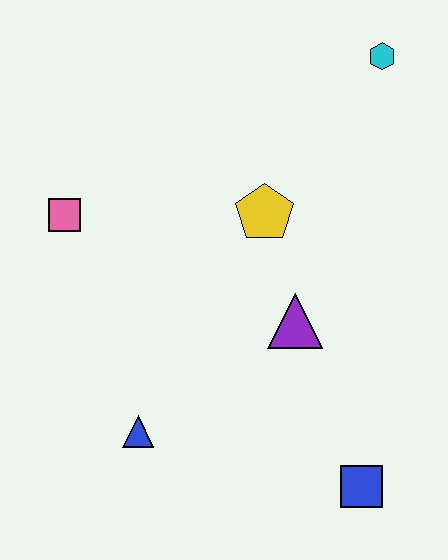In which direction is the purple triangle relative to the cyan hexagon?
The purple triangle is below the cyan hexagon.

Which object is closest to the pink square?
The yellow pentagon is closest to the pink square.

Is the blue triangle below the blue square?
No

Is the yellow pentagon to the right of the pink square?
Yes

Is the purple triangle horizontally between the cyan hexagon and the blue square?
No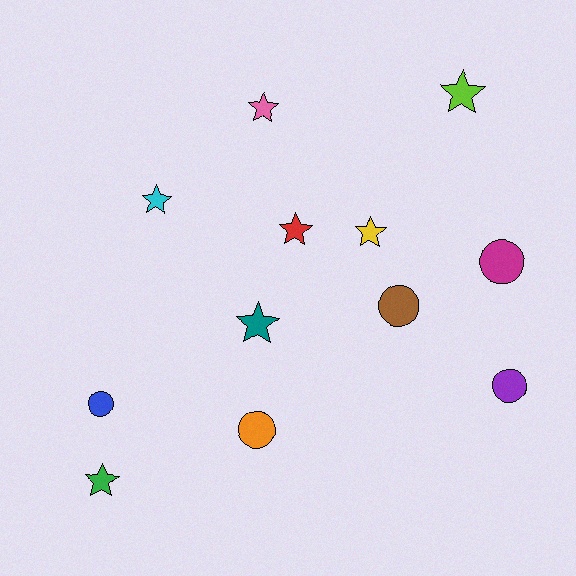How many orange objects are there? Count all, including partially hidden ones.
There is 1 orange object.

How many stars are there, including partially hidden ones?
There are 7 stars.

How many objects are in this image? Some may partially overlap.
There are 12 objects.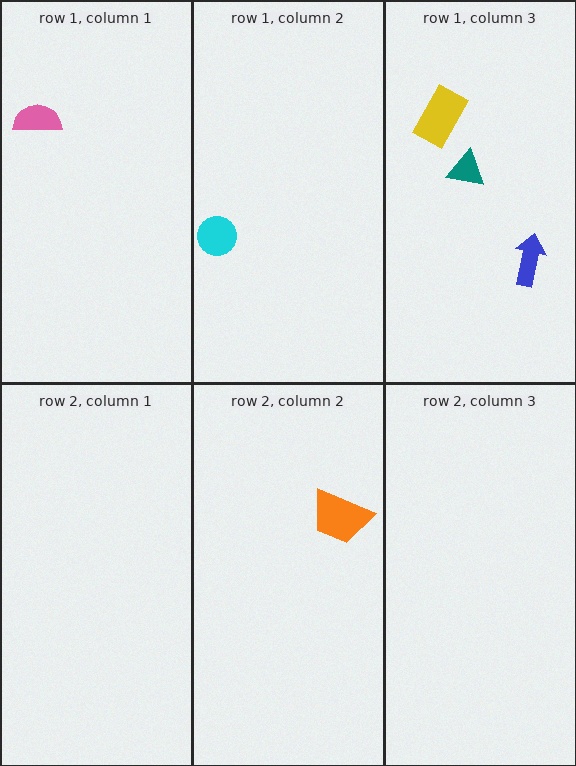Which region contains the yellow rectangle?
The row 1, column 3 region.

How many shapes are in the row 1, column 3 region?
3.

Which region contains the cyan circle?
The row 1, column 2 region.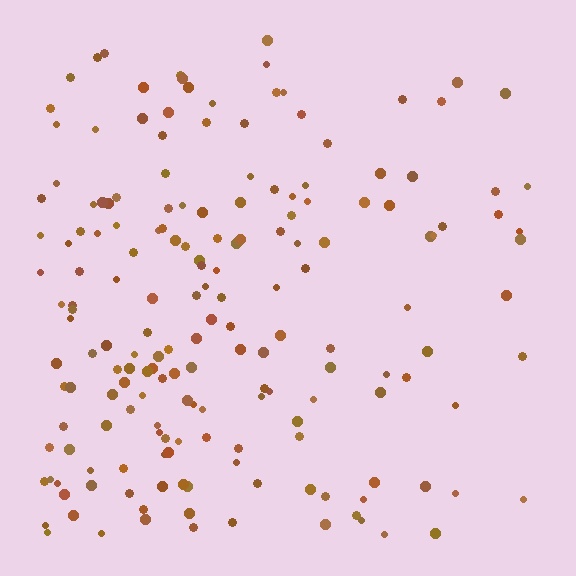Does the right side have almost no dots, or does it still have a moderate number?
Still a moderate number, just noticeably fewer than the left.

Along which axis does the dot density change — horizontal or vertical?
Horizontal.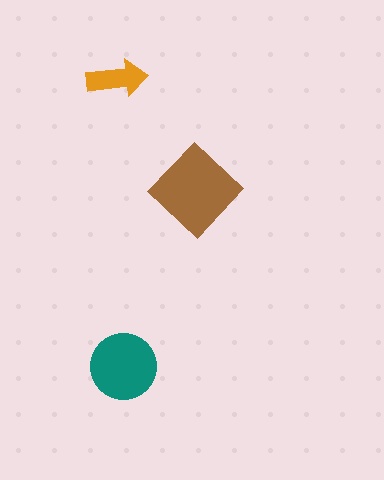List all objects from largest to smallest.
The brown diamond, the teal circle, the orange arrow.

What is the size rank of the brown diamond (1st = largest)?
1st.